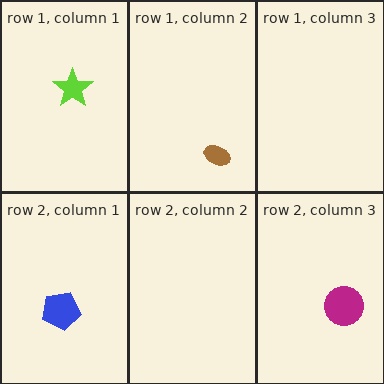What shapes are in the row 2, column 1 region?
The blue pentagon.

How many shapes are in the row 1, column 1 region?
1.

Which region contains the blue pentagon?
The row 2, column 1 region.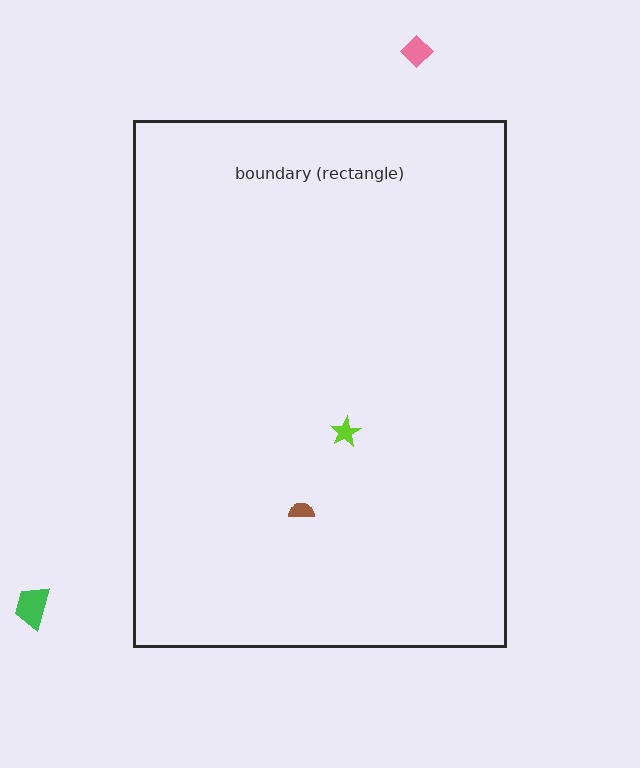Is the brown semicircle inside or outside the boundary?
Inside.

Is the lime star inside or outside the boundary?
Inside.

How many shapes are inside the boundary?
2 inside, 2 outside.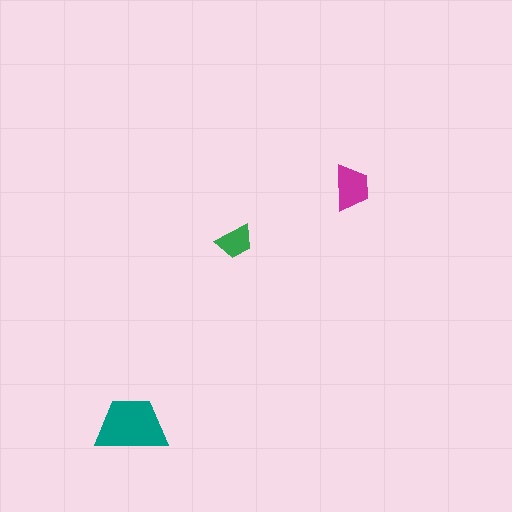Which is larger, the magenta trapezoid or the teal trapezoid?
The teal one.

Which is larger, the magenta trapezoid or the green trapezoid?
The magenta one.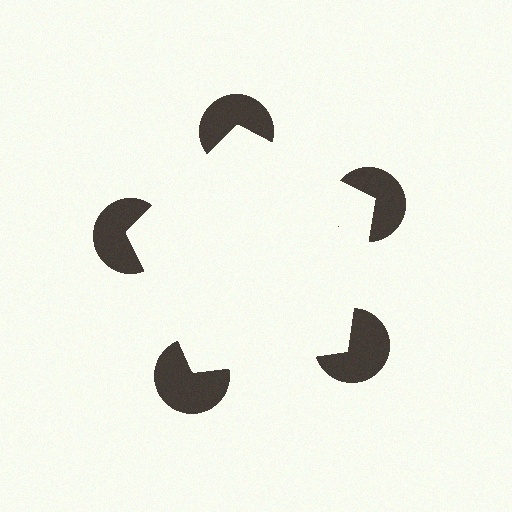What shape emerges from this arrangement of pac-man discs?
An illusory pentagon — its edges are inferred from the aligned wedge cuts in the pac-man discs, not physically drawn.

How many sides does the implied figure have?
5 sides.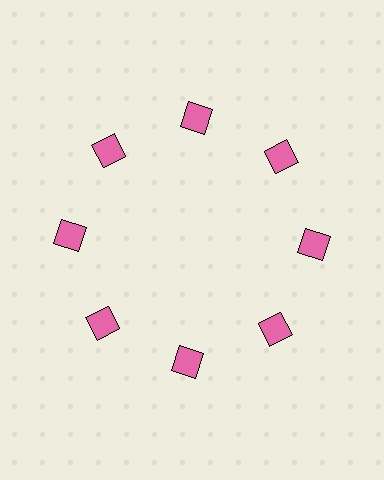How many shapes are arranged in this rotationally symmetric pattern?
There are 8 shapes, arranged in 8 groups of 1.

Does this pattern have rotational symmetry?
Yes, this pattern has 8-fold rotational symmetry. It looks the same after rotating 45 degrees around the center.